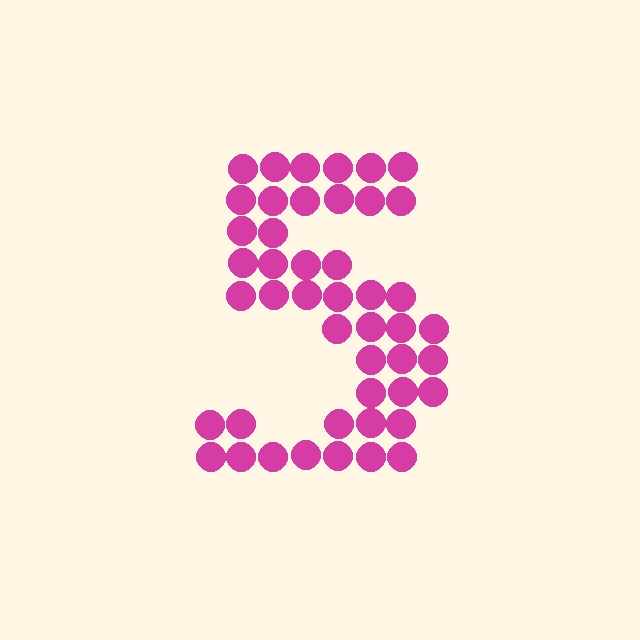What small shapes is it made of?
It is made of small circles.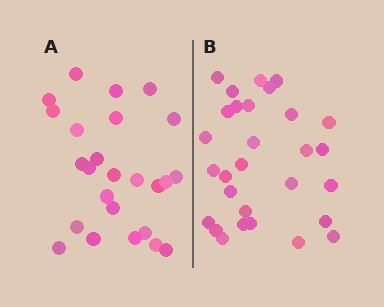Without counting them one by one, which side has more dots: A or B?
Region B (the right region) has more dots.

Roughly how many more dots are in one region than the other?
Region B has about 4 more dots than region A.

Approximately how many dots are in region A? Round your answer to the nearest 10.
About 20 dots. (The exact count is 25, which rounds to 20.)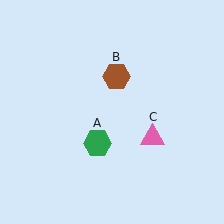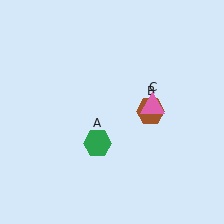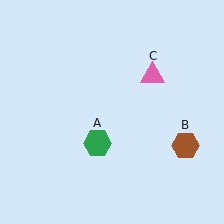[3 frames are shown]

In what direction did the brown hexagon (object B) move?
The brown hexagon (object B) moved down and to the right.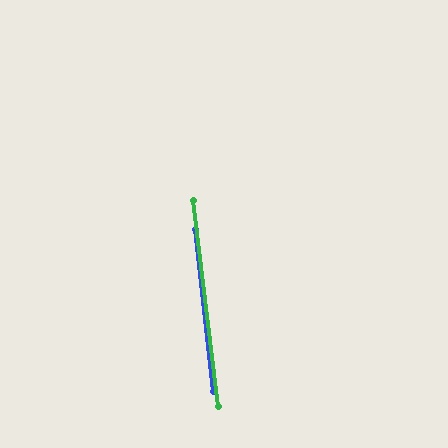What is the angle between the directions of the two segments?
Approximately 1 degree.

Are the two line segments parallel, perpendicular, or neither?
Parallel — their directions differ by only 0.5°.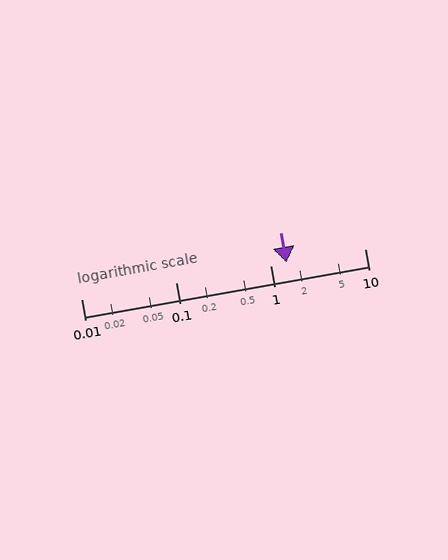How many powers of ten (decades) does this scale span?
The scale spans 3 decades, from 0.01 to 10.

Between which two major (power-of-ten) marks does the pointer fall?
The pointer is between 1 and 10.